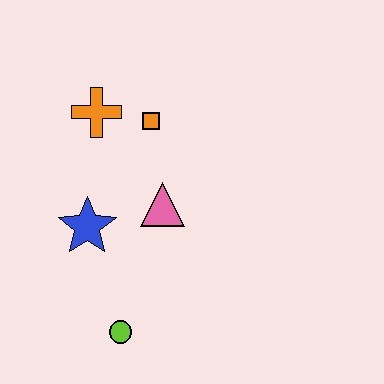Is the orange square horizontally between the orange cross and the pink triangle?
Yes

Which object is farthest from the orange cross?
The lime circle is farthest from the orange cross.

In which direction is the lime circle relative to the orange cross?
The lime circle is below the orange cross.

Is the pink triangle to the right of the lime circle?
Yes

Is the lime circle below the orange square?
Yes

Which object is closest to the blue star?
The pink triangle is closest to the blue star.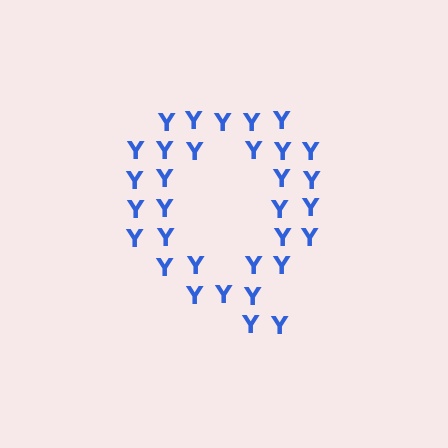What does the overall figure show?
The overall figure shows the letter Q.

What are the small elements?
The small elements are letter Y's.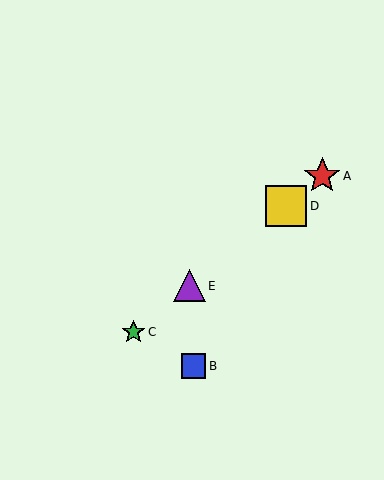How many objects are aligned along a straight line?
4 objects (A, C, D, E) are aligned along a straight line.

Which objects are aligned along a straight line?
Objects A, C, D, E are aligned along a straight line.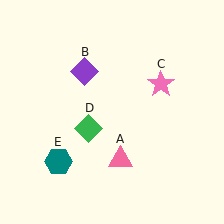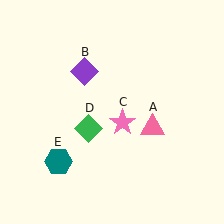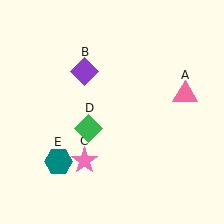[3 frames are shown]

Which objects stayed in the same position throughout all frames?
Purple diamond (object B) and green diamond (object D) and teal hexagon (object E) remained stationary.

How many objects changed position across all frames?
2 objects changed position: pink triangle (object A), pink star (object C).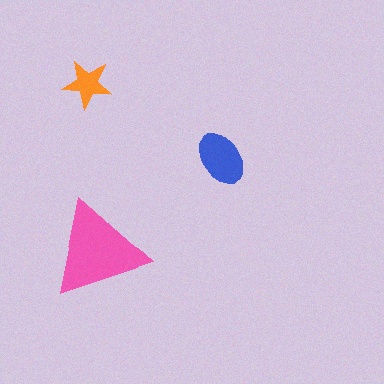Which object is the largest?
The pink triangle.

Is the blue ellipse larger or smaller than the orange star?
Larger.